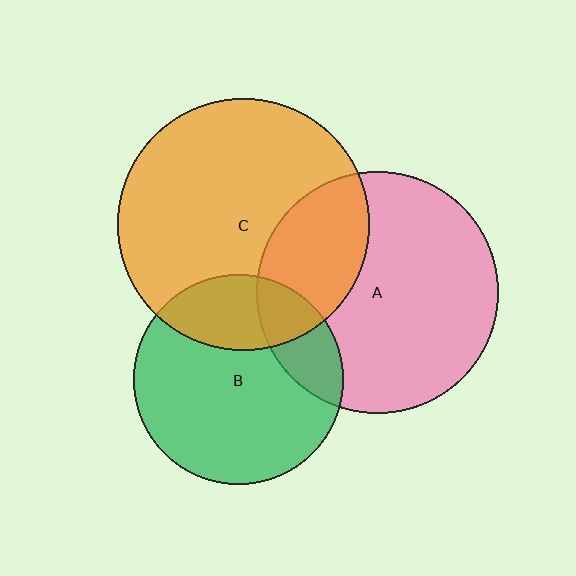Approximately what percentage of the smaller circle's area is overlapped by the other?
Approximately 25%.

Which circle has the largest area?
Circle C (orange).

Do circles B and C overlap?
Yes.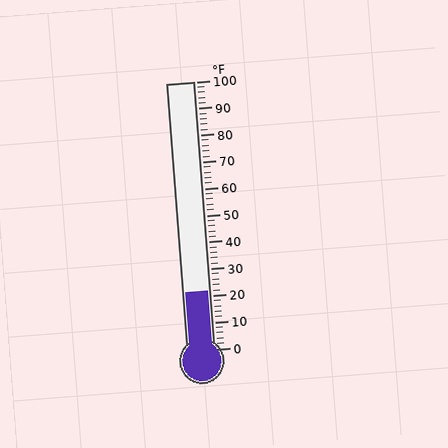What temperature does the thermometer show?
The thermometer shows approximately 22°F.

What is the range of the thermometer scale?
The thermometer scale ranges from 0°F to 100°F.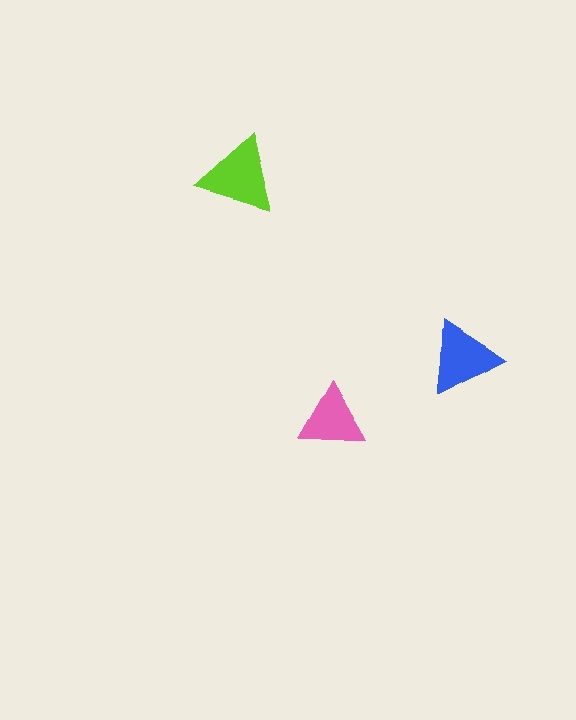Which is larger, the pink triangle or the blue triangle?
The blue one.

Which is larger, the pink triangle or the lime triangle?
The lime one.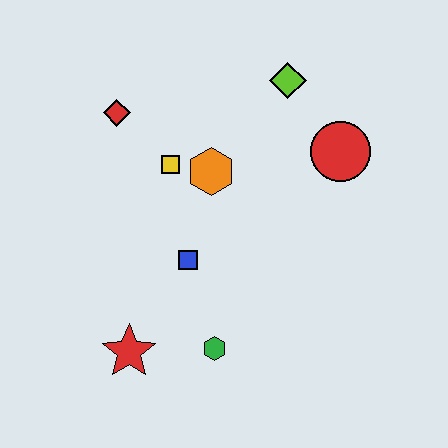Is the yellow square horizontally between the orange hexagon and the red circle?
No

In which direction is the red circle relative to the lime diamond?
The red circle is below the lime diamond.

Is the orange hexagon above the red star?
Yes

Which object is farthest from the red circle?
The red star is farthest from the red circle.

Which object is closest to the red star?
The green hexagon is closest to the red star.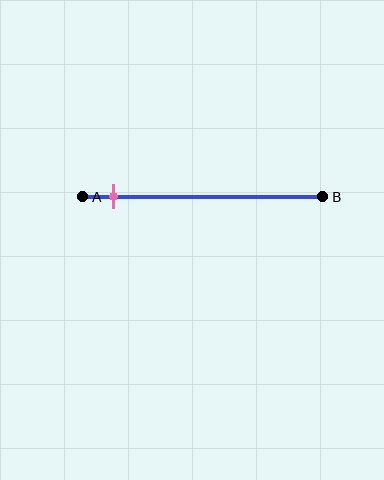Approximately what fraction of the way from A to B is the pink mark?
The pink mark is approximately 15% of the way from A to B.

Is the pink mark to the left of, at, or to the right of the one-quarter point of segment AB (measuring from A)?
The pink mark is to the left of the one-quarter point of segment AB.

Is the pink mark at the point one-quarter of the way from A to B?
No, the mark is at about 15% from A, not at the 25% one-quarter point.